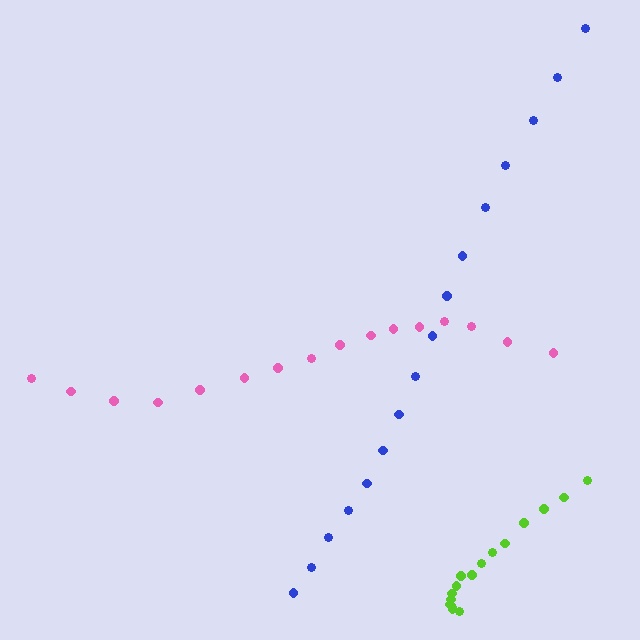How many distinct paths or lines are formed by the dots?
There are 3 distinct paths.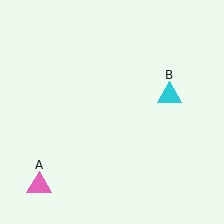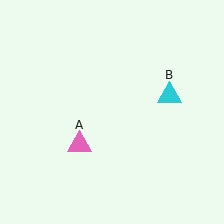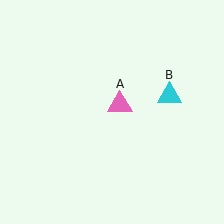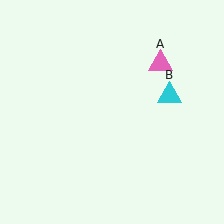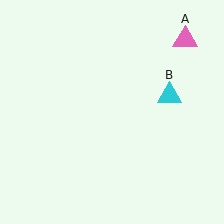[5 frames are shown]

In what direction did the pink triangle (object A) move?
The pink triangle (object A) moved up and to the right.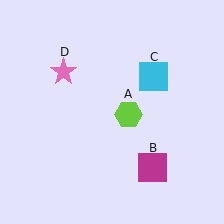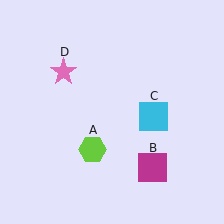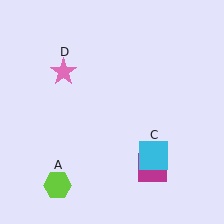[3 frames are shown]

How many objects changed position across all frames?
2 objects changed position: lime hexagon (object A), cyan square (object C).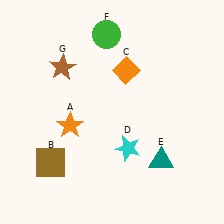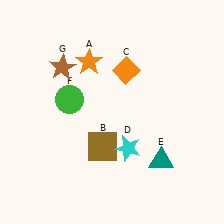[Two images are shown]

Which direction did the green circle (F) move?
The green circle (F) moved down.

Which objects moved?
The objects that moved are: the orange star (A), the brown square (B), the green circle (F).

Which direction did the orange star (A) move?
The orange star (A) moved up.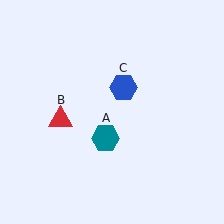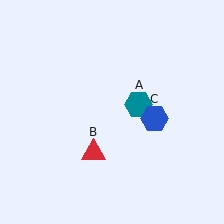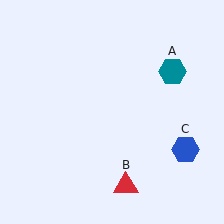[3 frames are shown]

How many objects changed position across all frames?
3 objects changed position: teal hexagon (object A), red triangle (object B), blue hexagon (object C).